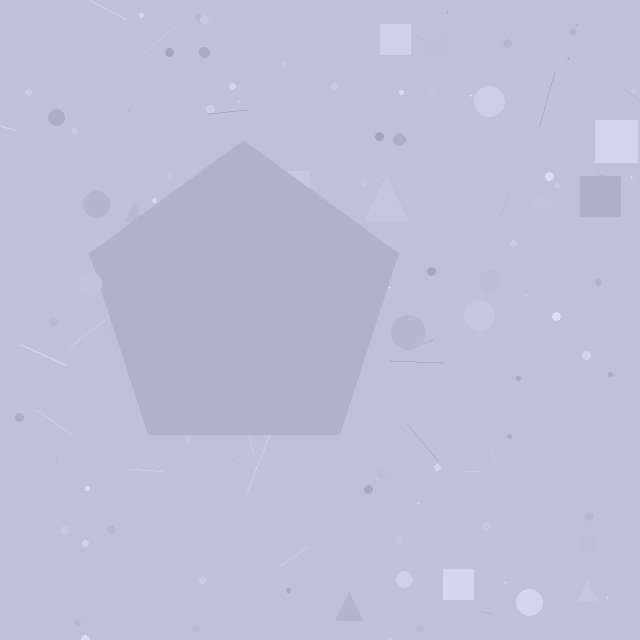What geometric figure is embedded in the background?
A pentagon is embedded in the background.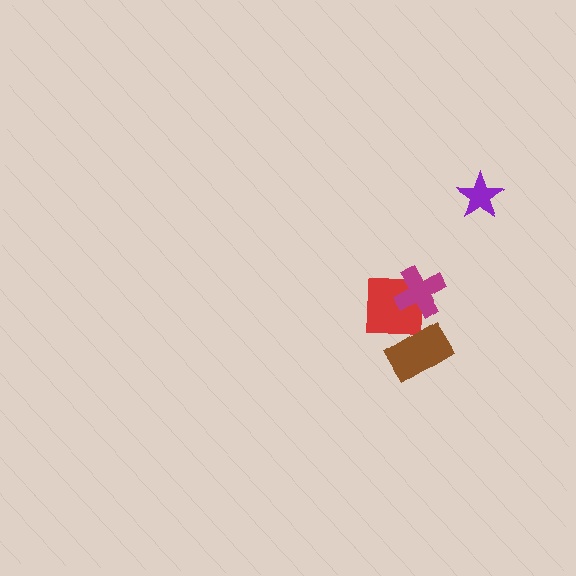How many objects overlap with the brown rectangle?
0 objects overlap with the brown rectangle.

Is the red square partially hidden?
Yes, it is partially covered by another shape.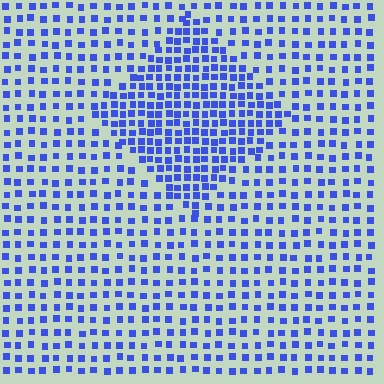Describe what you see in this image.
The image contains small blue elements arranged at two different densities. A diamond-shaped region is visible where the elements are more densely packed than the surrounding area.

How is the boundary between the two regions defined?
The boundary is defined by a change in element density (approximately 1.9x ratio). All elements are the same color, size, and shape.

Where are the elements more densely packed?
The elements are more densely packed inside the diamond boundary.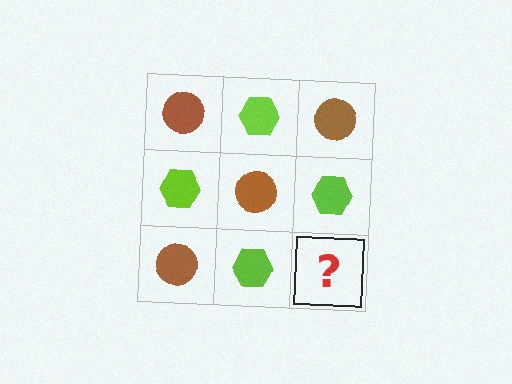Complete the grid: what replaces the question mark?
The question mark should be replaced with a brown circle.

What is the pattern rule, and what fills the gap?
The rule is that it alternates brown circle and lime hexagon in a checkerboard pattern. The gap should be filled with a brown circle.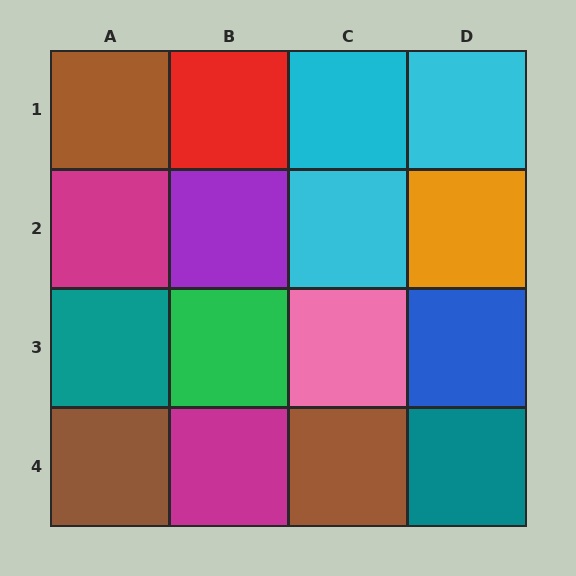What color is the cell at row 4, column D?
Teal.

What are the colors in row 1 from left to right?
Brown, red, cyan, cyan.